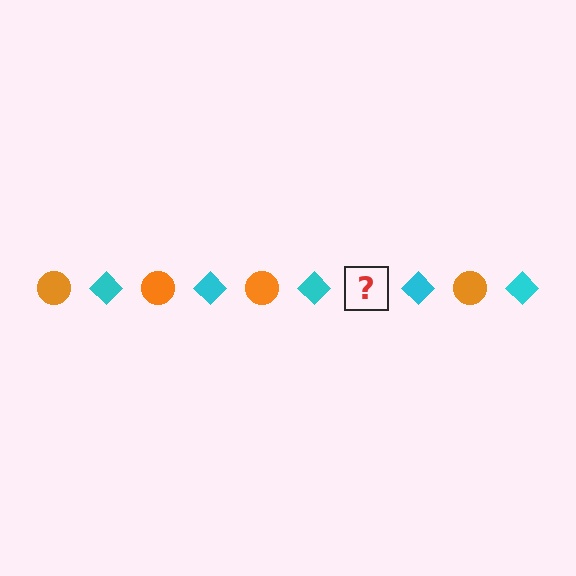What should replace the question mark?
The question mark should be replaced with an orange circle.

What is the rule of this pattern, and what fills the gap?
The rule is that the pattern alternates between orange circle and cyan diamond. The gap should be filled with an orange circle.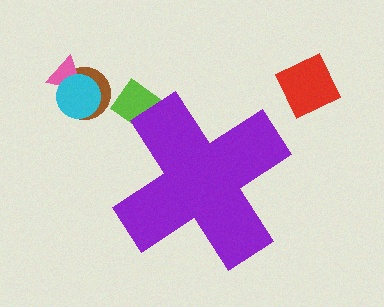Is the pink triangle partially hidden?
No, the pink triangle is fully visible.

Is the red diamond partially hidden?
No, the red diamond is fully visible.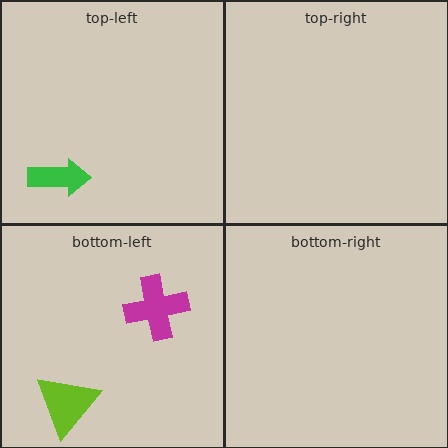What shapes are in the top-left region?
The green arrow.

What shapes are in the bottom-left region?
The lime triangle, the magenta cross.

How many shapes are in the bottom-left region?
2.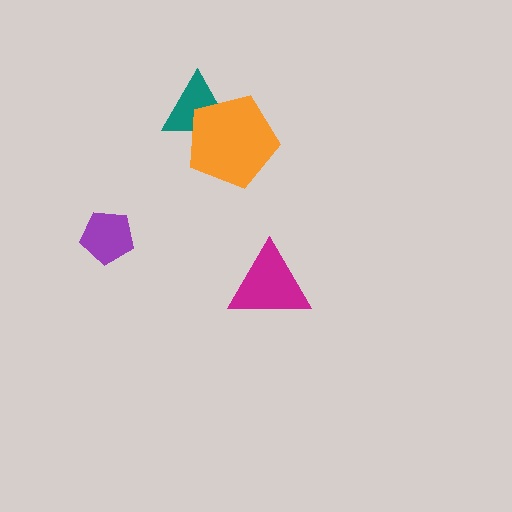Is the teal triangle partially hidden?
Yes, it is partially covered by another shape.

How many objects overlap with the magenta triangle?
0 objects overlap with the magenta triangle.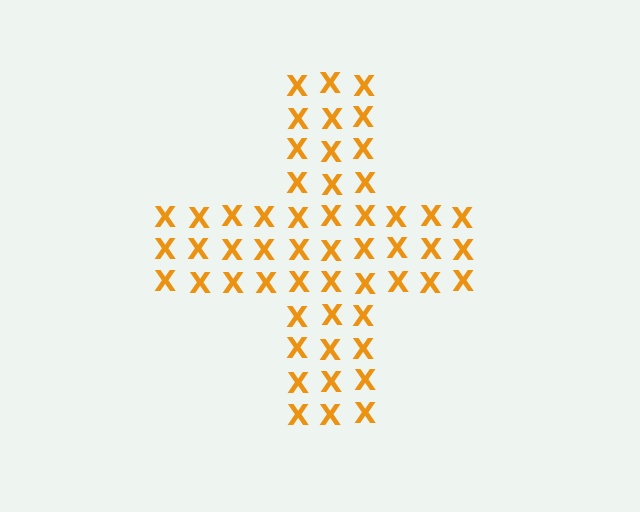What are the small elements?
The small elements are letter X's.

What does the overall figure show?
The overall figure shows a cross.